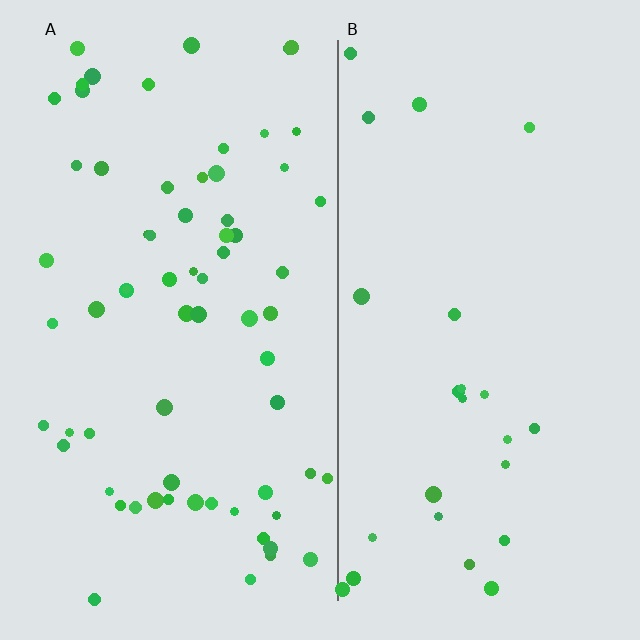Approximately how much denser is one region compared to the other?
Approximately 2.7× — region A over region B.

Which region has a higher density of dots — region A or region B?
A (the left).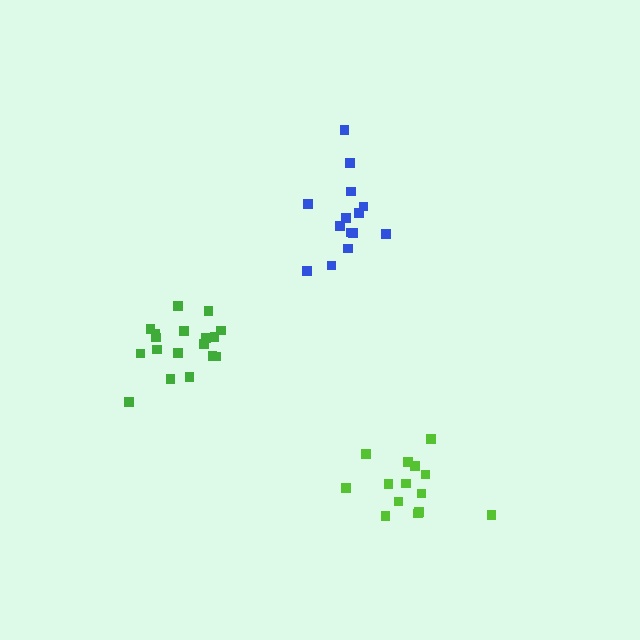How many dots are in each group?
Group 1: 14 dots, Group 2: 14 dots, Group 3: 18 dots (46 total).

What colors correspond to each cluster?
The clusters are colored: lime, blue, green.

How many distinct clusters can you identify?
There are 3 distinct clusters.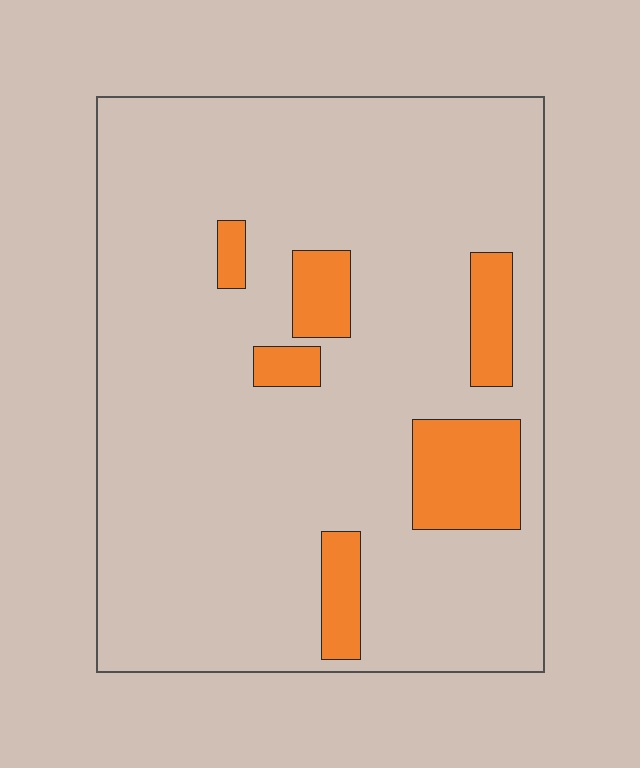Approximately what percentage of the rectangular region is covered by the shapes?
Approximately 15%.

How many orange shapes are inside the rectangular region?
6.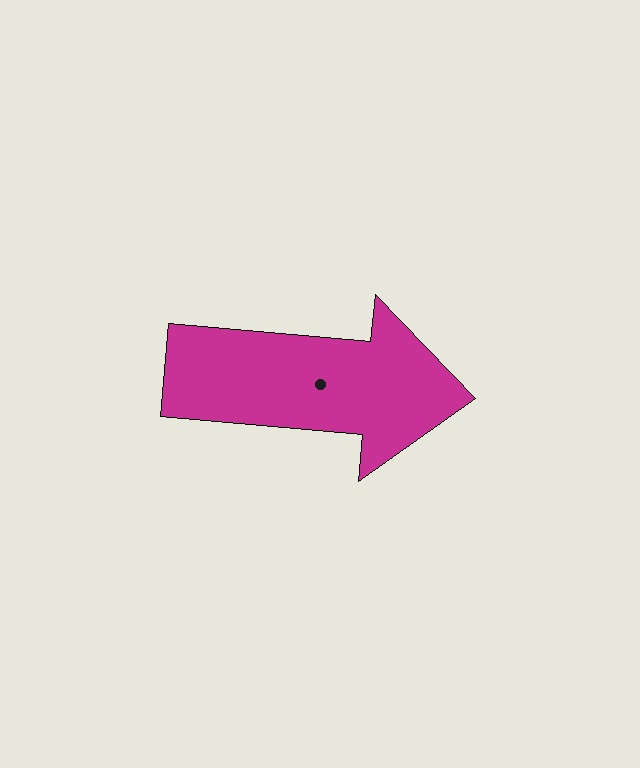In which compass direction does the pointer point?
East.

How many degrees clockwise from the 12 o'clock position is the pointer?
Approximately 95 degrees.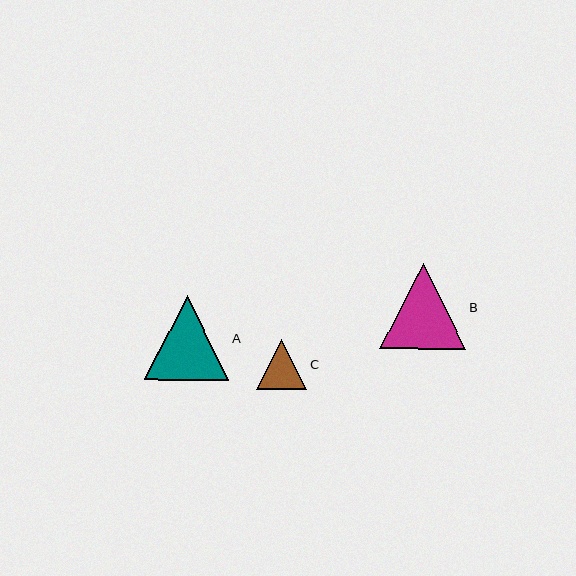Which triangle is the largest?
Triangle B is the largest with a size of approximately 86 pixels.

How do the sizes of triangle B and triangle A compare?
Triangle B and triangle A are approximately the same size.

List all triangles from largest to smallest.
From largest to smallest: B, A, C.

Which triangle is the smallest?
Triangle C is the smallest with a size of approximately 50 pixels.